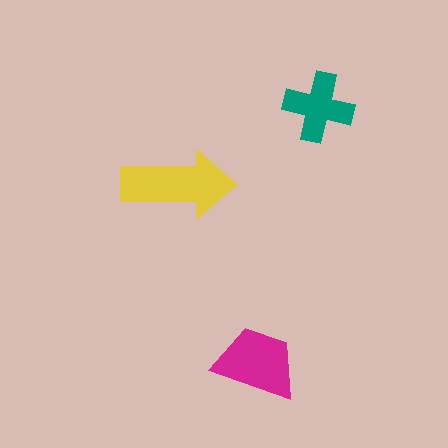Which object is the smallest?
The teal cross.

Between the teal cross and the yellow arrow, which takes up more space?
The yellow arrow.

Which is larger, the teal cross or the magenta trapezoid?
The magenta trapezoid.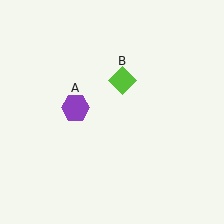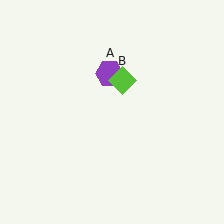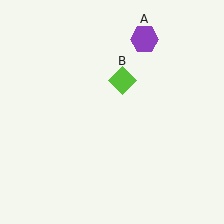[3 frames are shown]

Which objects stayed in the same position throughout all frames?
Lime diamond (object B) remained stationary.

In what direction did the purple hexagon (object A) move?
The purple hexagon (object A) moved up and to the right.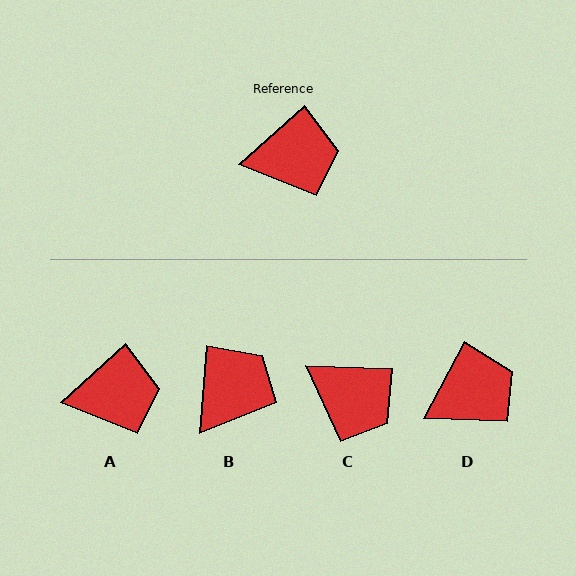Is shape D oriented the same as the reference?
No, it is off by about 20 degrees.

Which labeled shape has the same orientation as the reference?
A.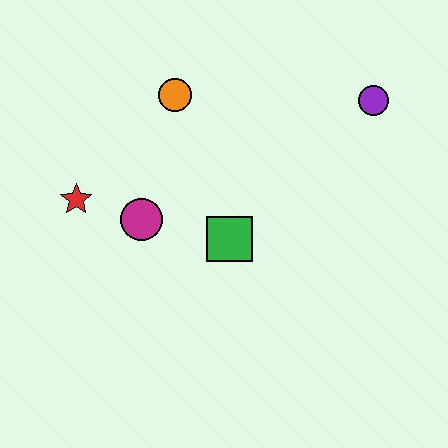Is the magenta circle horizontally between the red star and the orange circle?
Yes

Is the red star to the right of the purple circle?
No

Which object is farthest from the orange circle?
The purple circle is farthest from the orange circle.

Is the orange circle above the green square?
Yes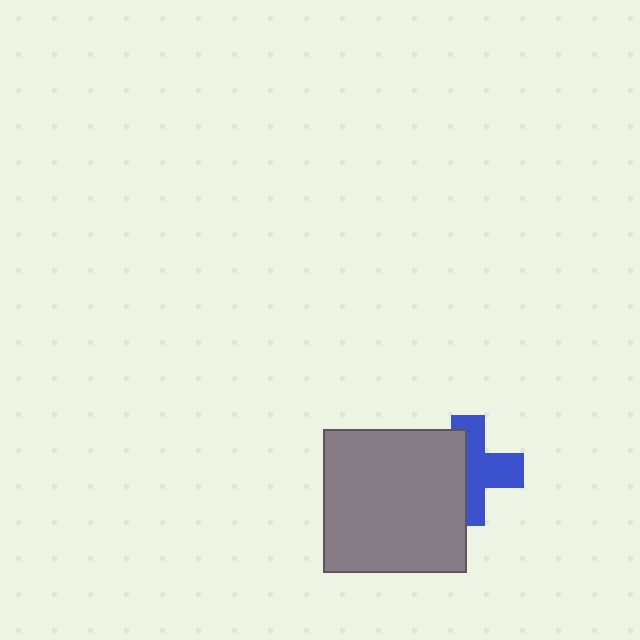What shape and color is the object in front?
The object in front is a gray square.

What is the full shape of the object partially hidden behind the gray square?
The partially hidden object is a blue cross.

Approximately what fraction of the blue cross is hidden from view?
Roughly 45% of the blue cross is hidden behind the gray square.